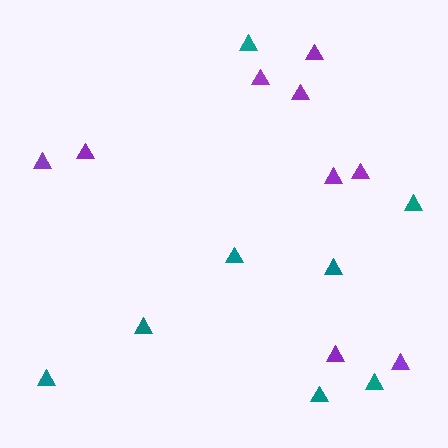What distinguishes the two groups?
There are 2 groups: one group of purple triangles (9) and one group of teal triangles (8).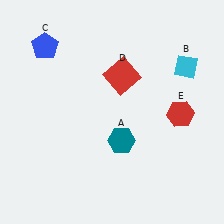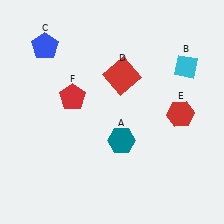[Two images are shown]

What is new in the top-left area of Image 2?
A red pentagon (F) was added in the top-left area of Image 2.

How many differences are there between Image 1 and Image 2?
There is 1 difference between the two images.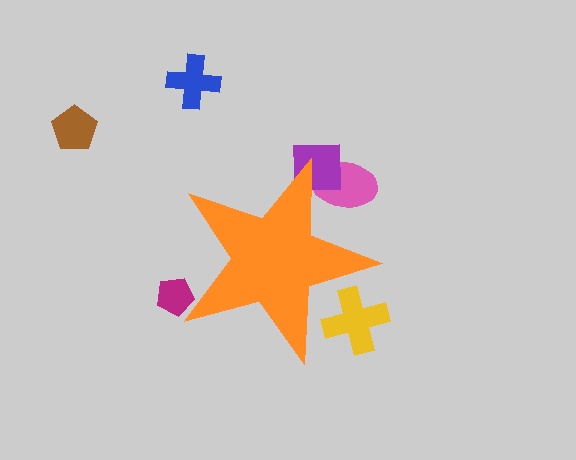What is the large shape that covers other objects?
An orange star.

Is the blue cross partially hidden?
No, the blue cross is fully visible.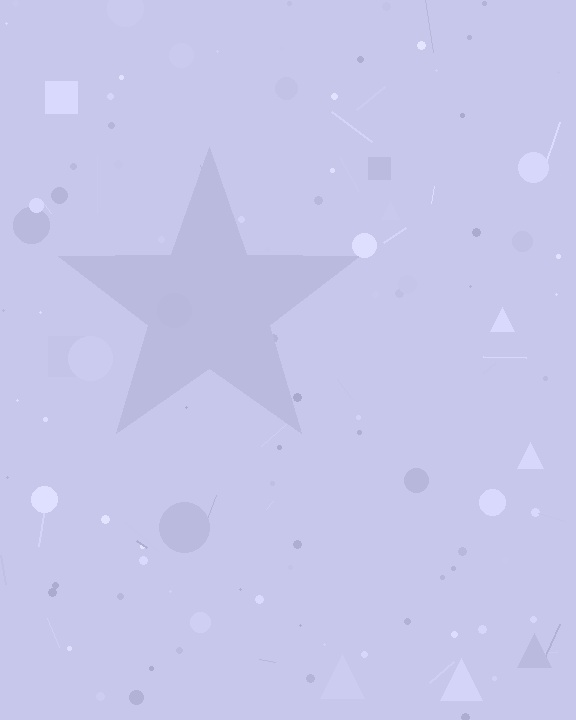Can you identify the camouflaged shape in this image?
The camouflaged shape is a star.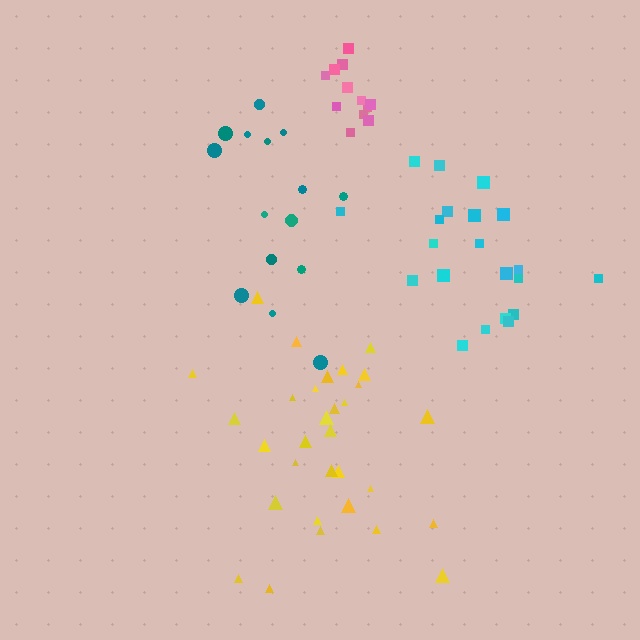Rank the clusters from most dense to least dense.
pink, cyan, yellow, teal.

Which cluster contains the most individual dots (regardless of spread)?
Yellow (31).